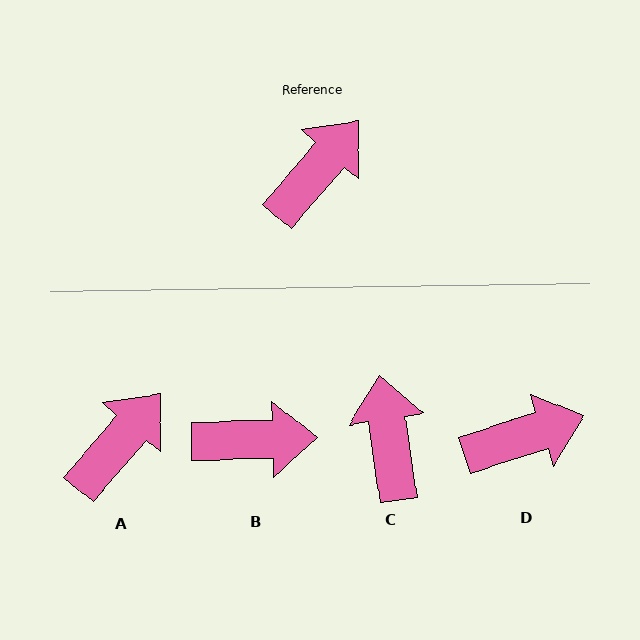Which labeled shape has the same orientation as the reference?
A.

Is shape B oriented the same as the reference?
No, it is off by about 48 degrees.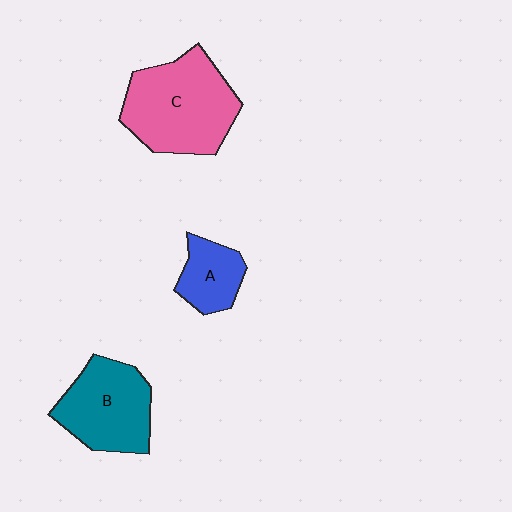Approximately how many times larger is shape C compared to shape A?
Approximately 2.4 times.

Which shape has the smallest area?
Shape A (blue).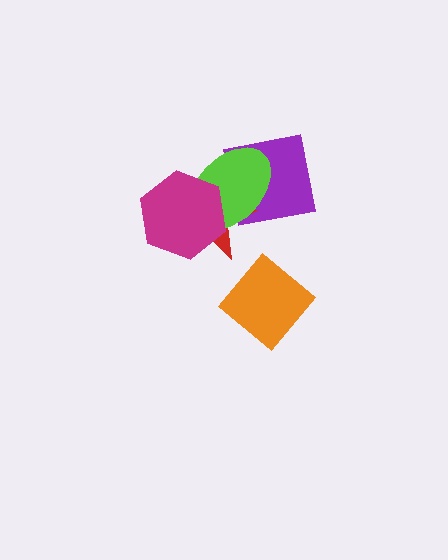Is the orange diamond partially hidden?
No, no other shape covers it.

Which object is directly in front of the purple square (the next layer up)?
The red star is directly in front of the purple square.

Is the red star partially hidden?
Yes, it is partially covered by another shape.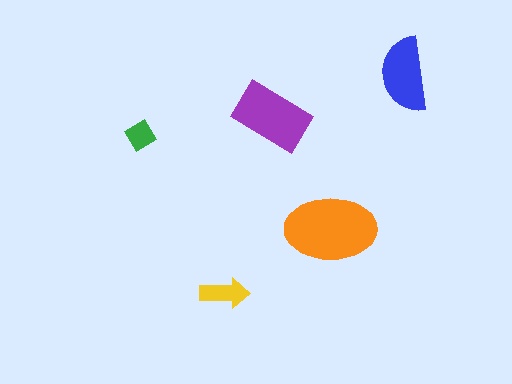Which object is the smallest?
The green diamond.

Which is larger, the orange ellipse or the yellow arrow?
The orange ellipse.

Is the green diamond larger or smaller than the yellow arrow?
Smaller.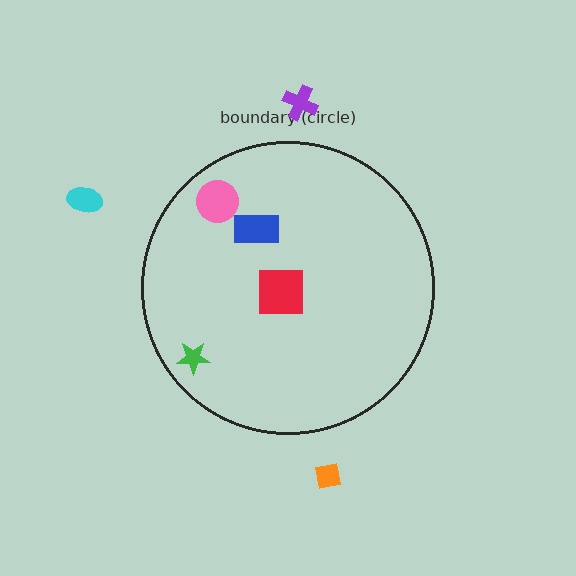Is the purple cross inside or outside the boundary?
Outside.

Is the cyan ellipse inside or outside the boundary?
Outside.